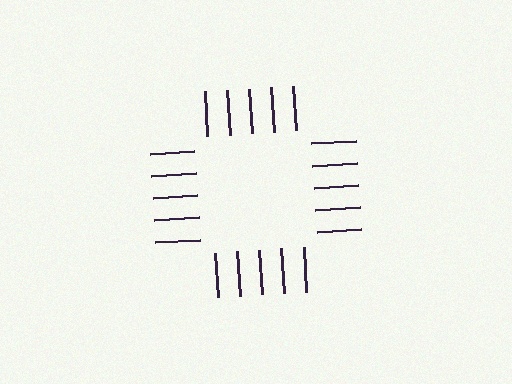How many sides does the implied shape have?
4 sides — the line-ends trace a square.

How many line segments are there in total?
20 — 5 along each of the 4 edges.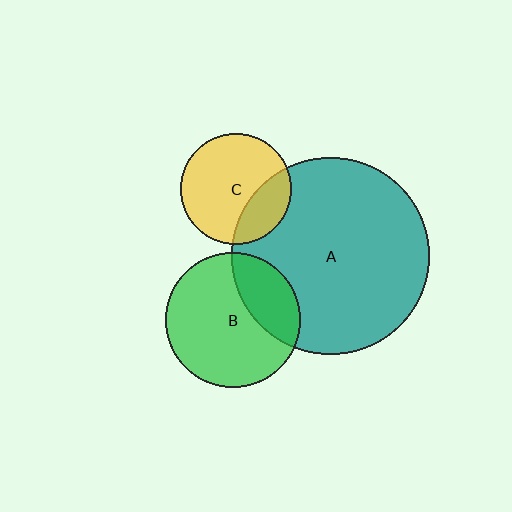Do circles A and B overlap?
Yes.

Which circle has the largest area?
Circle A (teal).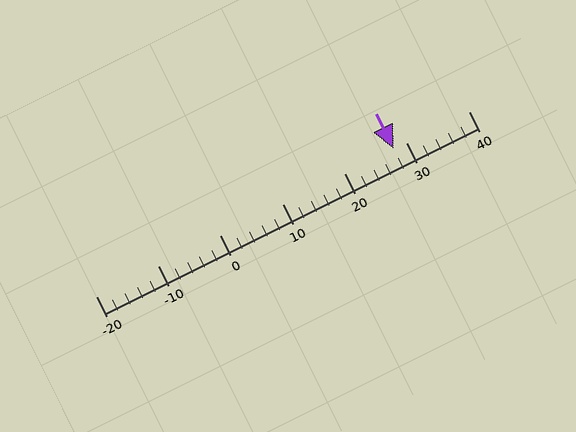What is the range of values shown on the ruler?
The ruler shows values from -20 to 40.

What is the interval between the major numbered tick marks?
The major tick marks are spaced 10 units apart.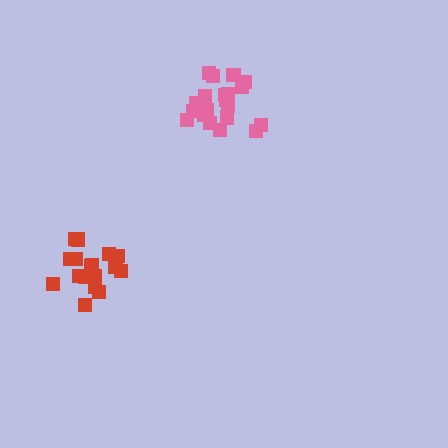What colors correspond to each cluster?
The clusters are colored: pink, red.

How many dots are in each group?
Group 1: 20 dots, Group 2: 19 dots (39 total).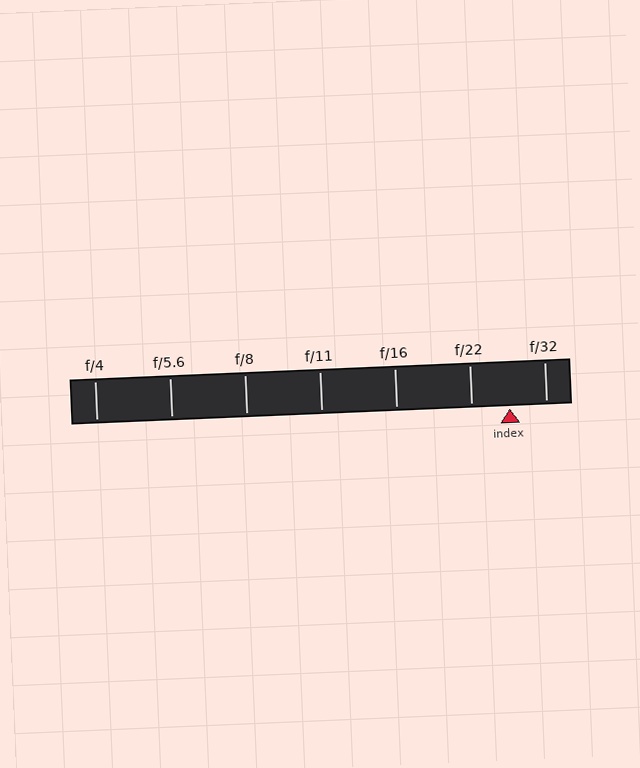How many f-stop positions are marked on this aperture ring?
There are 7 f-stop positions marked.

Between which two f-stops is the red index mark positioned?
The index mark is between f/22 and f/32.